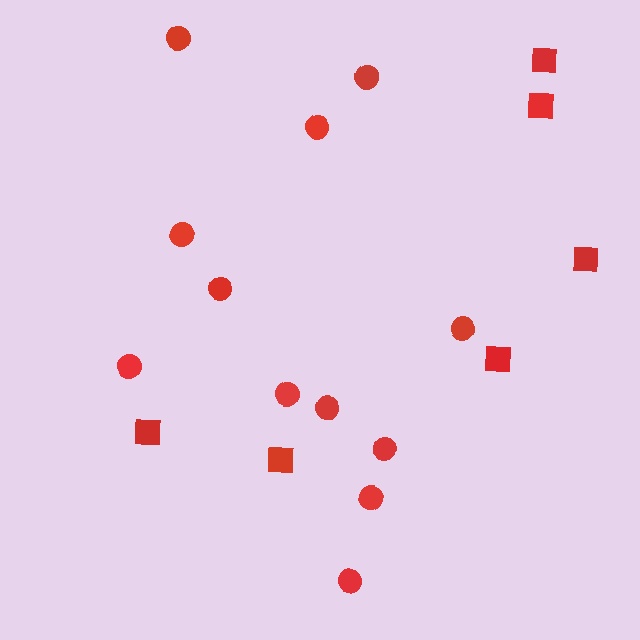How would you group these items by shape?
There are 2 groups: one group of squares (6) and one group of circles (12).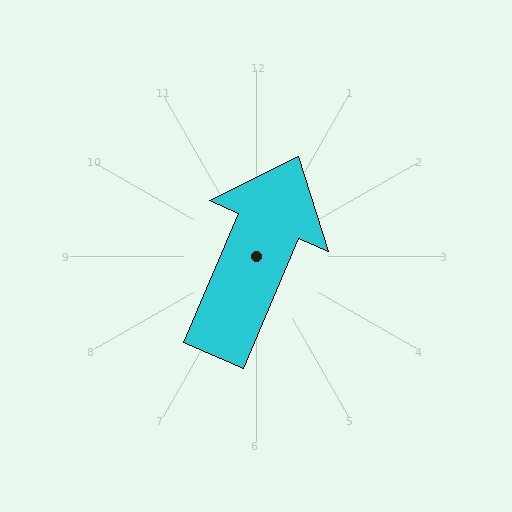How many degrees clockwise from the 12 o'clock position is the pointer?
Approximately 23 degrees.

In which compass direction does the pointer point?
Northeast.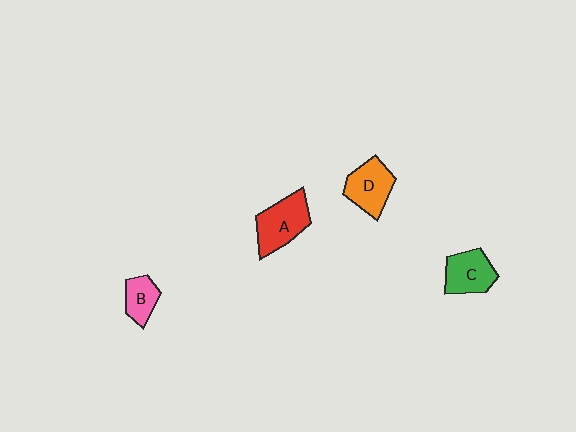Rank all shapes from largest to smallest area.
From largest to smallest: A (red), D (orange), C (green), B (pink).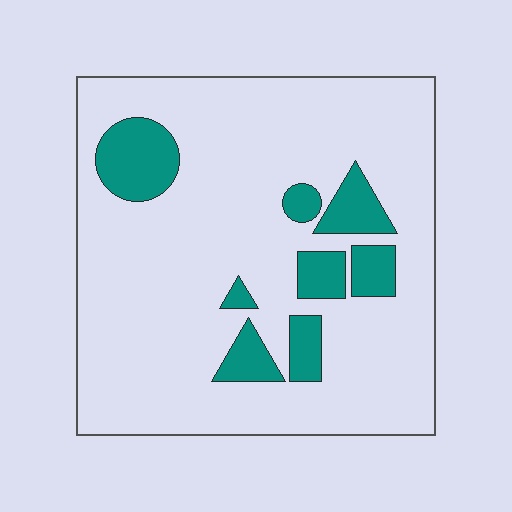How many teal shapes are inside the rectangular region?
8.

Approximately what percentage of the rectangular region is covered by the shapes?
Approximately 15%.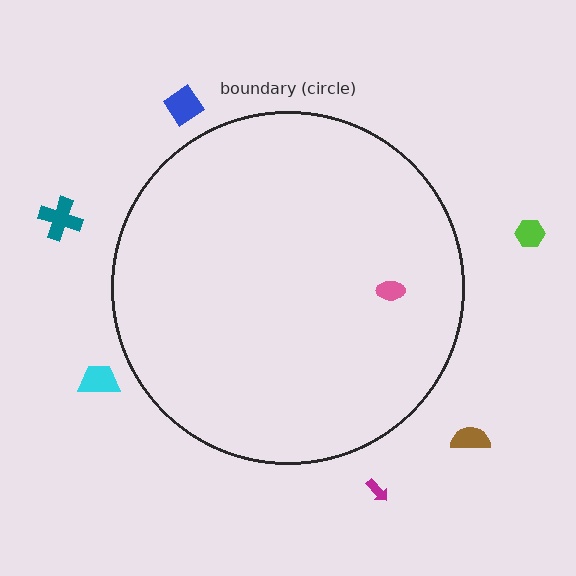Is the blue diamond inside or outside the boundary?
Outside.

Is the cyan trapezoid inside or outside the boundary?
Outside.